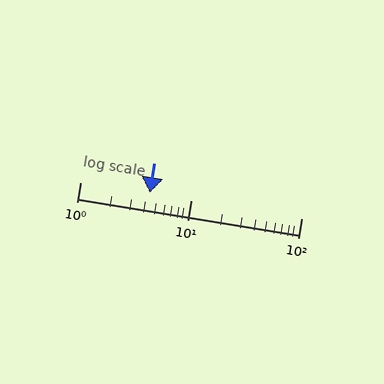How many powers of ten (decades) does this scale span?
The scale spans 2 decades, from 1 to 100.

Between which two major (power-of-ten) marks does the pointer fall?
The pointer is between 1 and 10.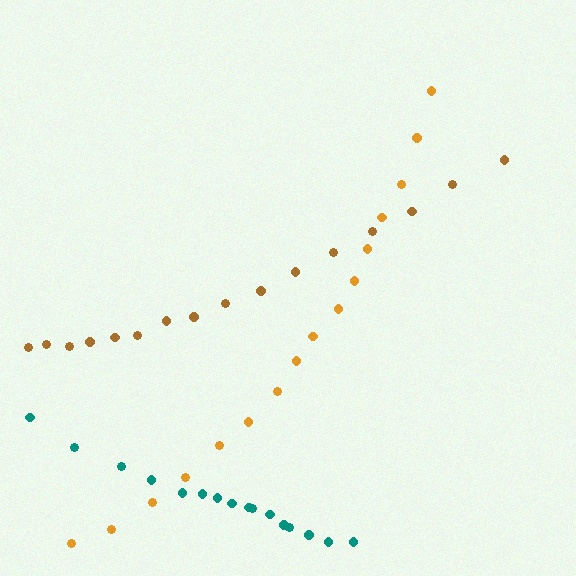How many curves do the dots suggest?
There are 3 distinct paths.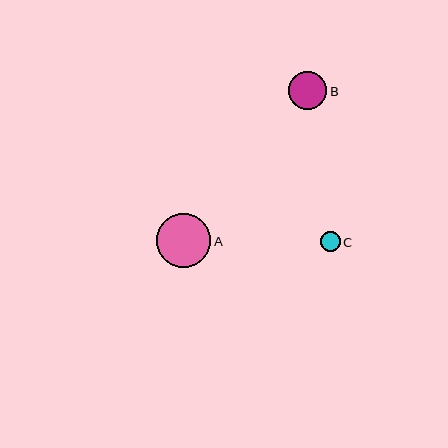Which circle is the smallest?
Circle C is the smallest with a size of approximately 20 pixels.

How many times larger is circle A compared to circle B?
Circle A is approximately 1.4 times the size of circle B.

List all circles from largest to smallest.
From largest to smallest: A, B, C.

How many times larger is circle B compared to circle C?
Circle B is approximately 1.9 times the size of circle C.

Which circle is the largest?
Circle A is the largest with a size of approximately 54 pixels.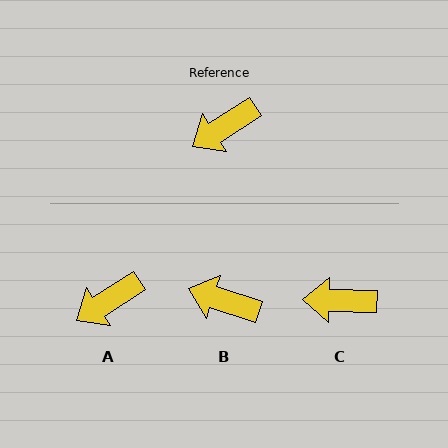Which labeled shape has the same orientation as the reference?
A.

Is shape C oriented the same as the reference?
No, it is off by about 34 degrees.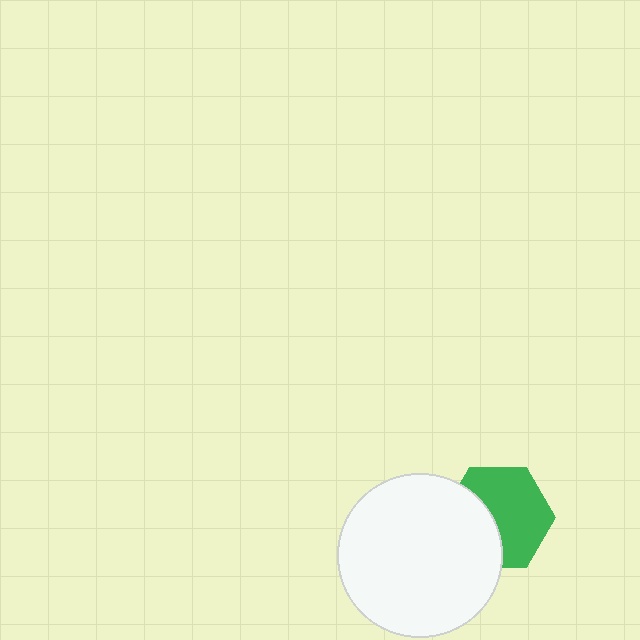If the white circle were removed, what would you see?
You would see the complete green hexagon.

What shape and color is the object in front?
The object in front is a white circle.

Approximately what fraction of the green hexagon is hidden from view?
Roughly 38% of the green hexagon is hidden behind the white circle.